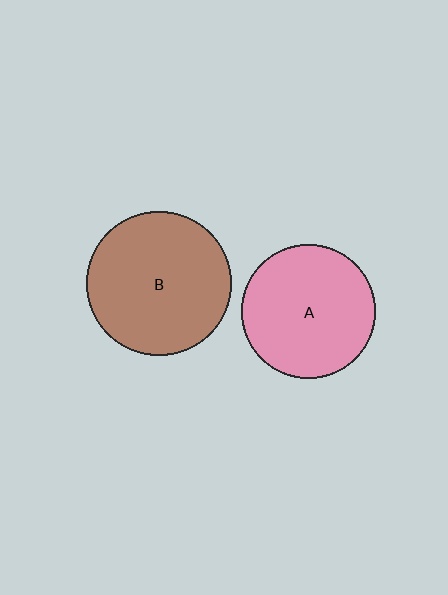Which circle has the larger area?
Circle B (brown).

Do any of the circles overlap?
No, none of the circles overlap.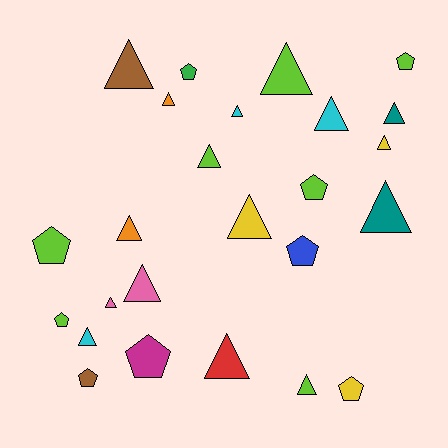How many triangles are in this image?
There are 16 triangles.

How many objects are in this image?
There are 25 objects.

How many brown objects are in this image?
There are 2 brown objects.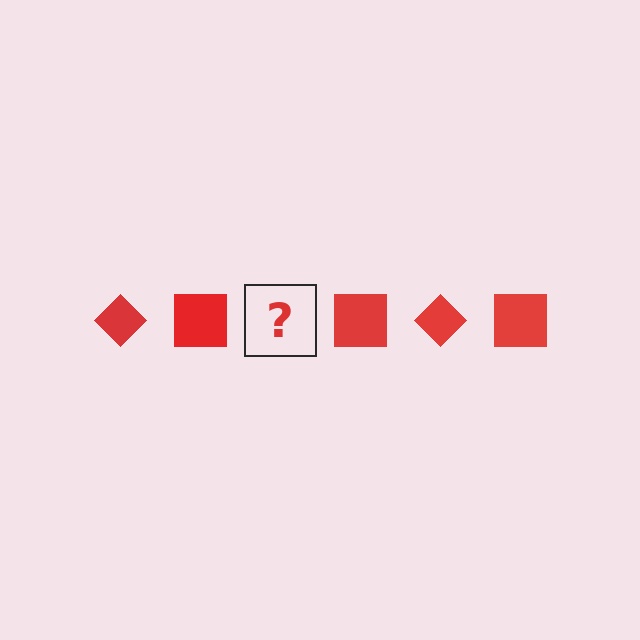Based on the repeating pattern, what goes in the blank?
The blank should be a red diamond.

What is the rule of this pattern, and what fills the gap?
The rule is that the pattern cycles through diamond, square shapes in red. The gap should be filled with a red diamond.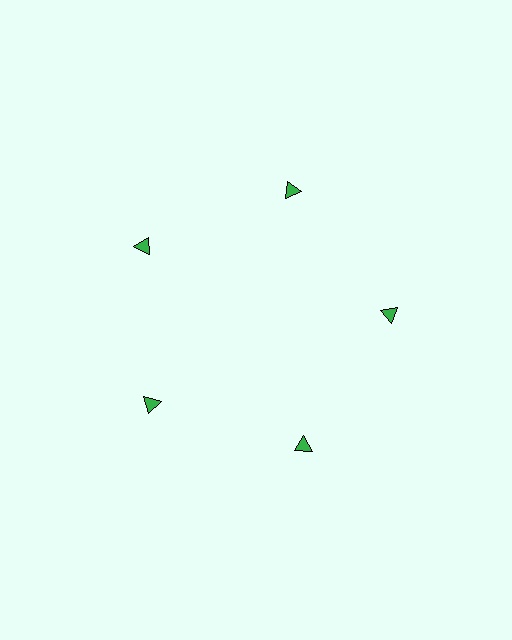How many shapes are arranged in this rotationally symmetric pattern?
There are 5 shapes, arranged in 5 groups of 1.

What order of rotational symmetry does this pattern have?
This pattern has 5-fold rotational symmetry.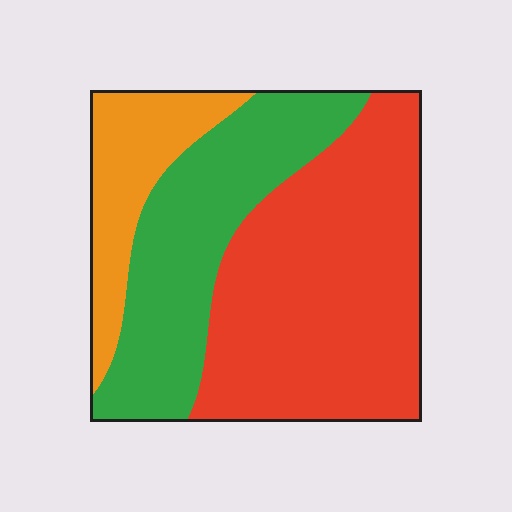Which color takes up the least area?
Orange, at roughly 15%.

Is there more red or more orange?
Red.